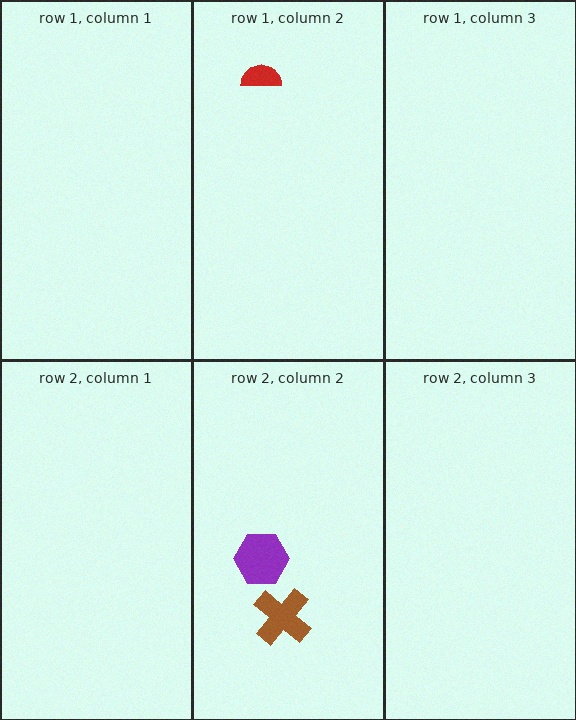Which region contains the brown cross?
The row 2, column 2 region.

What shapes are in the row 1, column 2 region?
The red semicircle.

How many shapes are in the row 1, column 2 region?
1.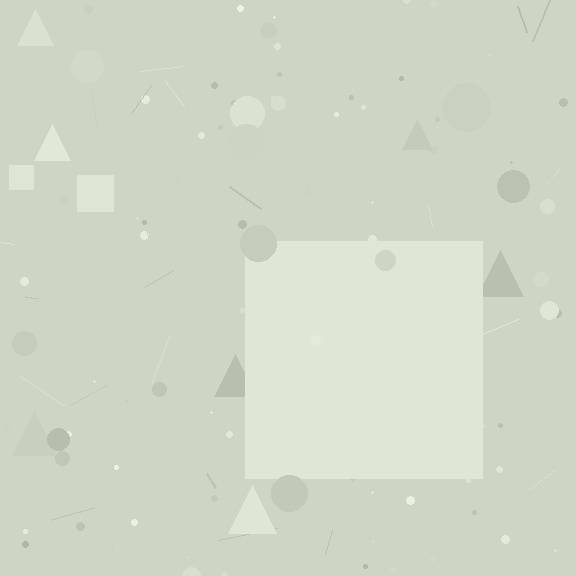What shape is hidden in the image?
A square is hidden in the image.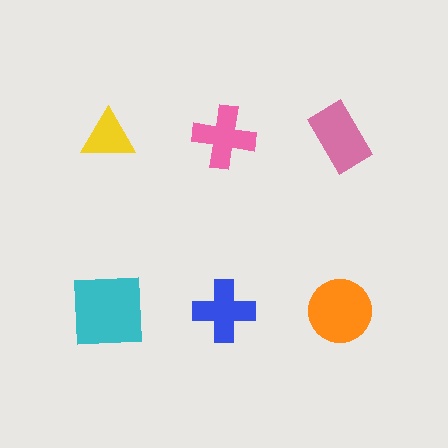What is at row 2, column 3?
An orange circle.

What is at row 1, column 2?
A pink cross.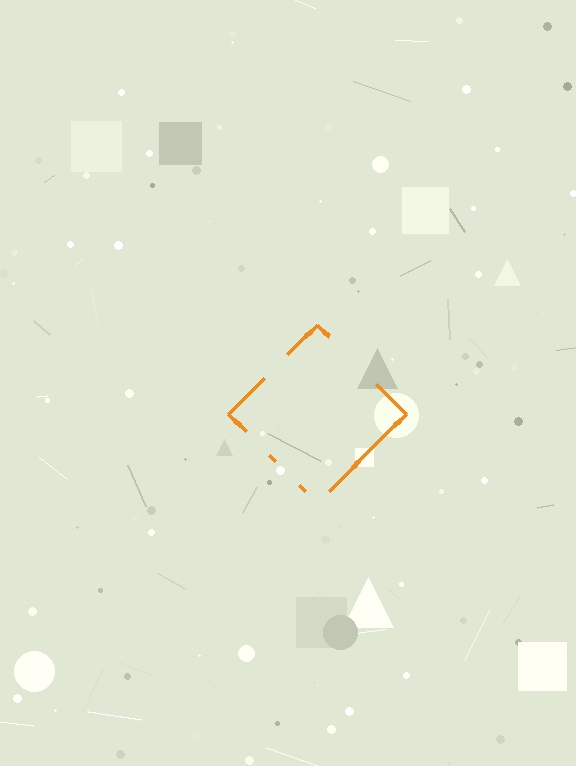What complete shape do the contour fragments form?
The contour fragments form a diamond.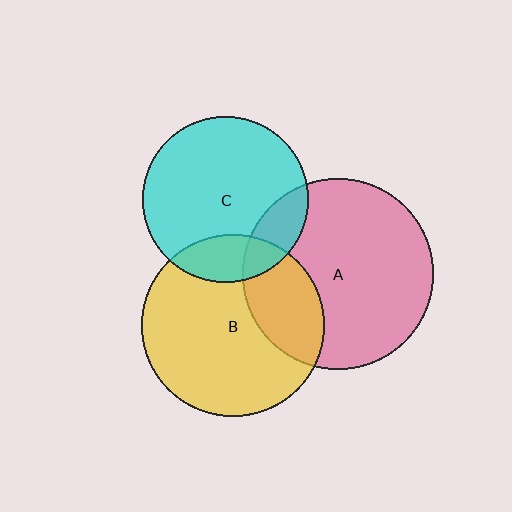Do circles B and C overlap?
Yes.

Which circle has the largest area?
Circle A (pink).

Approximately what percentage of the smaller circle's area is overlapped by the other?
Approximately 20%.